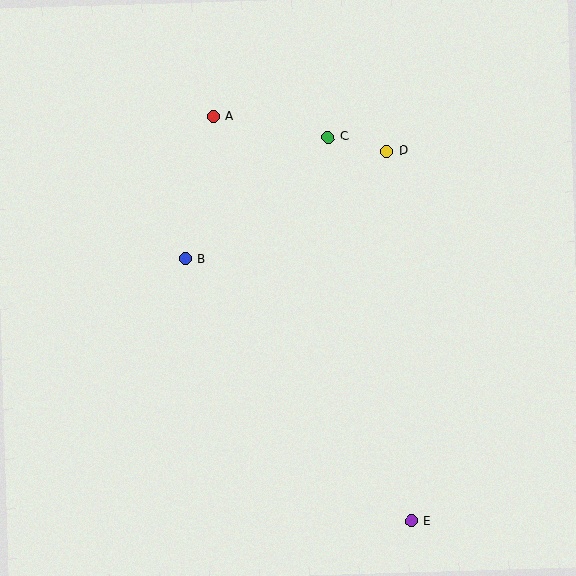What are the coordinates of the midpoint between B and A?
The midpoint between B and A is at (199, 188).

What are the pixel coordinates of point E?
Point E is at (411, 521).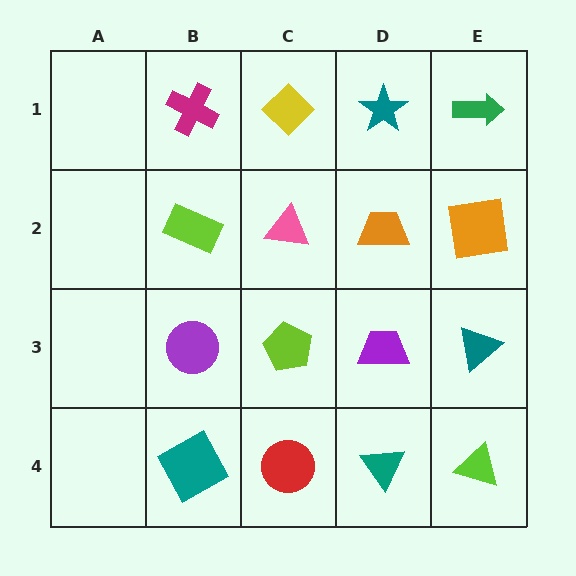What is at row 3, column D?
A purple trapezoid.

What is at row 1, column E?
A green arrow.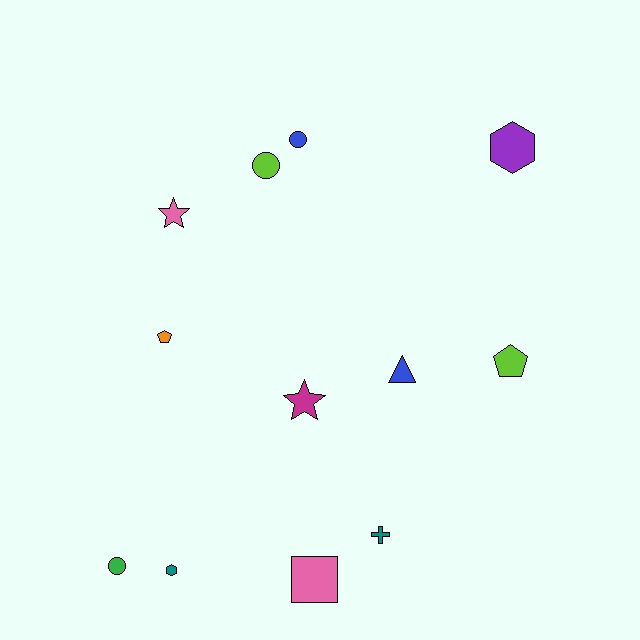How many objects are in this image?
There are 12 objects.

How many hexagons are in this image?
There are 2 hexagons.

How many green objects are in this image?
There is 1 green object.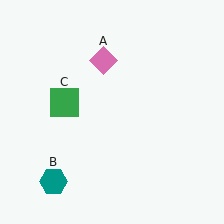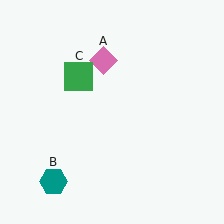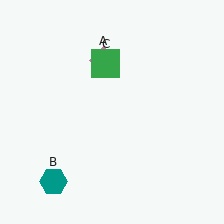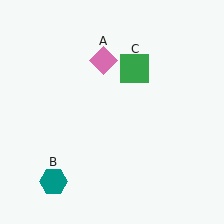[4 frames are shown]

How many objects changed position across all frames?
1 object changed position: green square (object C).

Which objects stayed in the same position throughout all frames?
Pink diamond (object A) and teal hexagon (object B) remained stationary.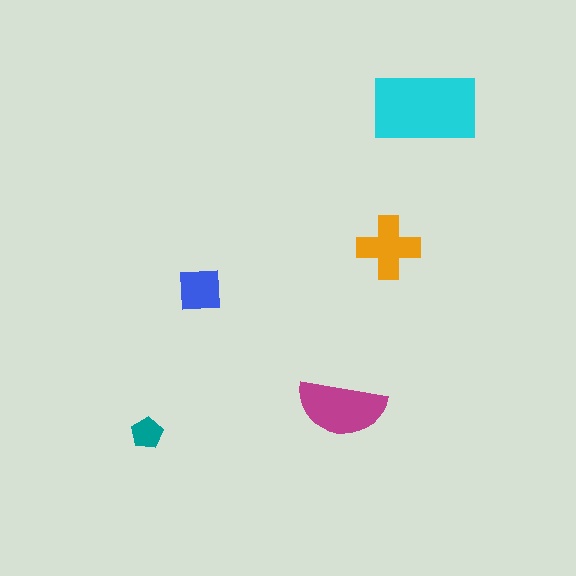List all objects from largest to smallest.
The cyan rectangle, the magenta semicircle, the orange cross, the blue square, the teal pentagon.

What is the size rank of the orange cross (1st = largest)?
3rd.